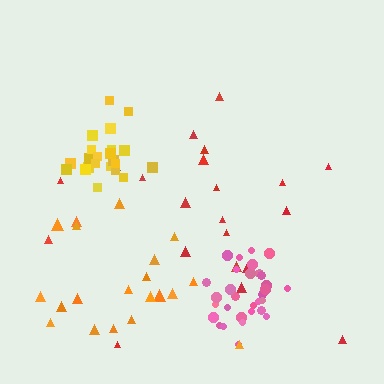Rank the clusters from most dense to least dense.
pink, yellow, orange, red.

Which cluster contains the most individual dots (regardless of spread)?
Pink (31).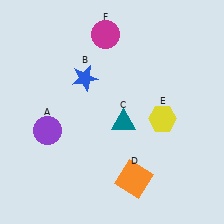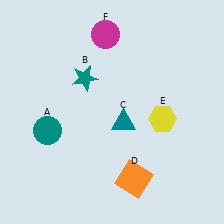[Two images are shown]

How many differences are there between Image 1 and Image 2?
There are 2 differences between the two images.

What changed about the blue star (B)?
In Image 1, B is blue. In Image 2, it changed to teal.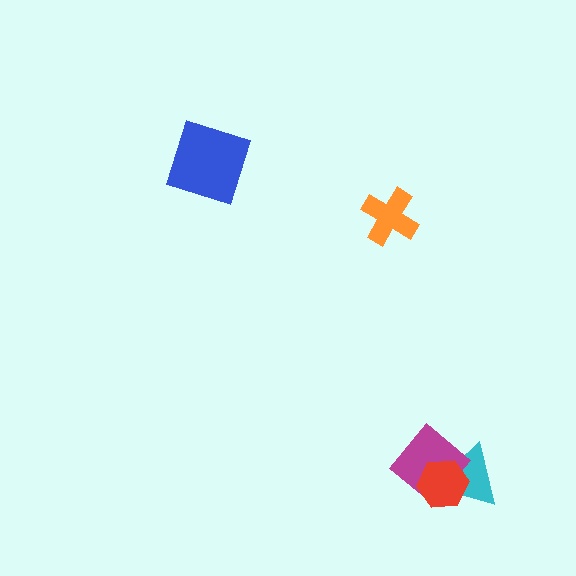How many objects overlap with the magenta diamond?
2 objects overlap with the magenta diamond.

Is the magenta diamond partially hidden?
Yes, it is partially covered by another shape.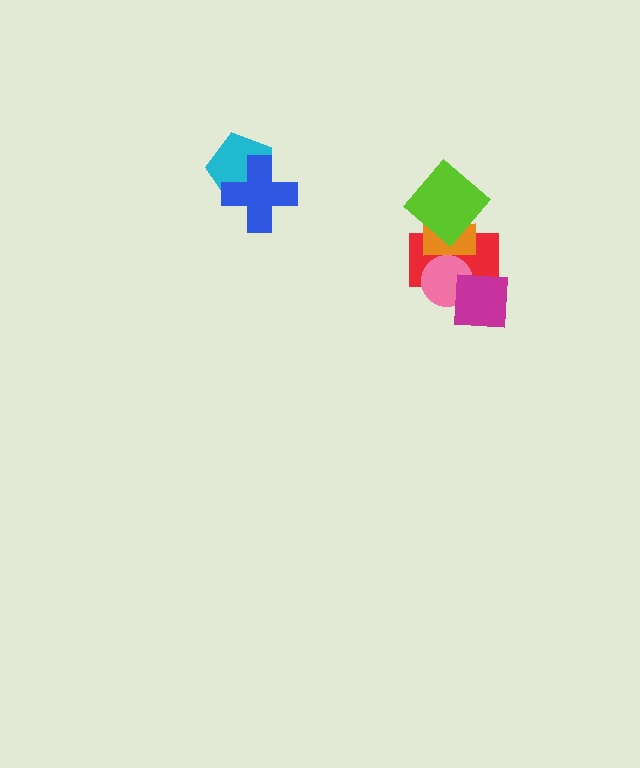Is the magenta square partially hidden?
No, no other shape covers it.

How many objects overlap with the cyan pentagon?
1 object overlaps with the cyan pentagon.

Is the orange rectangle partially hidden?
Yes, it is partially covered by another shape.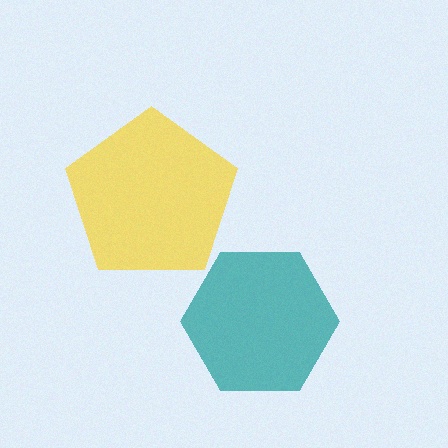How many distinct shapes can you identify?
There are 2 distinct shapes: a teal hexagon, a yellow pentagon.